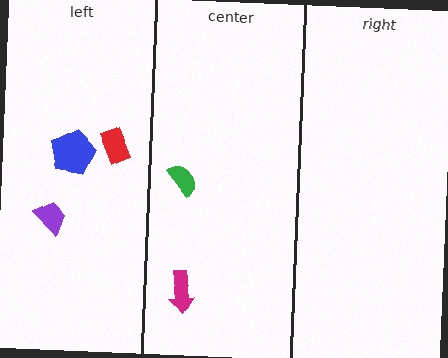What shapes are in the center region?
The magenta arrow, the green semicircle.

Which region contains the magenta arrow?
The center region.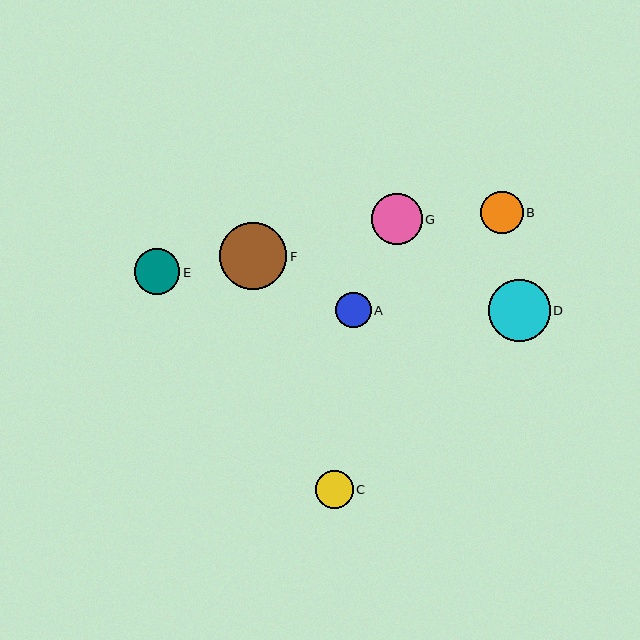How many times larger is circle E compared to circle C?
Circle E is approximately 1.2 times the size of circle C.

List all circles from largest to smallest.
From largest to smallest: F, D, G, E, B, C, A.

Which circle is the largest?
Circle F is the largest with a size of approximately 68 pixels.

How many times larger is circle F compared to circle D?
Circle F is approximately 1.1 times the size of circle D.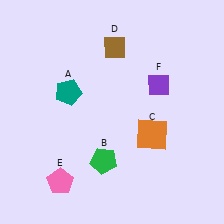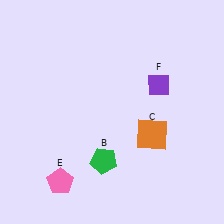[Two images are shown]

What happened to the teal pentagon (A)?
The teal pentagon (A) was removed in Image 2. It was in the top-left area of Image 1.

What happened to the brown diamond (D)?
The brown diamond (D) was removed in Image 2. It was in the top-right area of Image 1.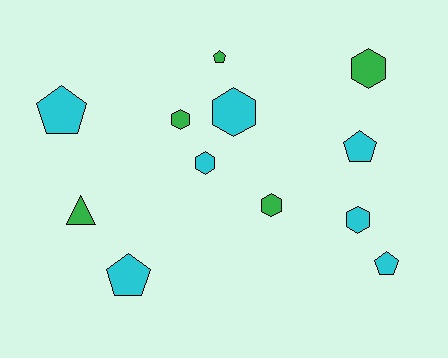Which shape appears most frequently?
Hexagon, with 6 objects.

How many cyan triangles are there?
There are no cyan triangles.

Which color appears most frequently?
Cyan, with 7 objects.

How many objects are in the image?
There are 12 objects.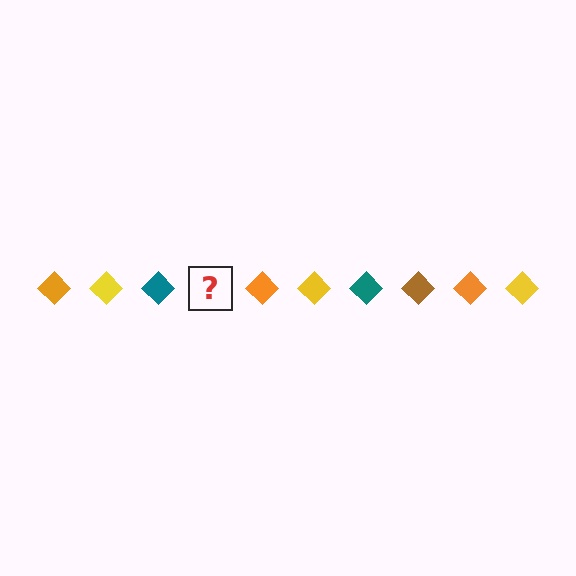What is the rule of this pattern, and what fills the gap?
The rule is that the pattern cycles through orange, yellow, teal, brown diamonds. The gap should be filled with a brown diamond.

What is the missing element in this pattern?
The missing element is a brown diamond.